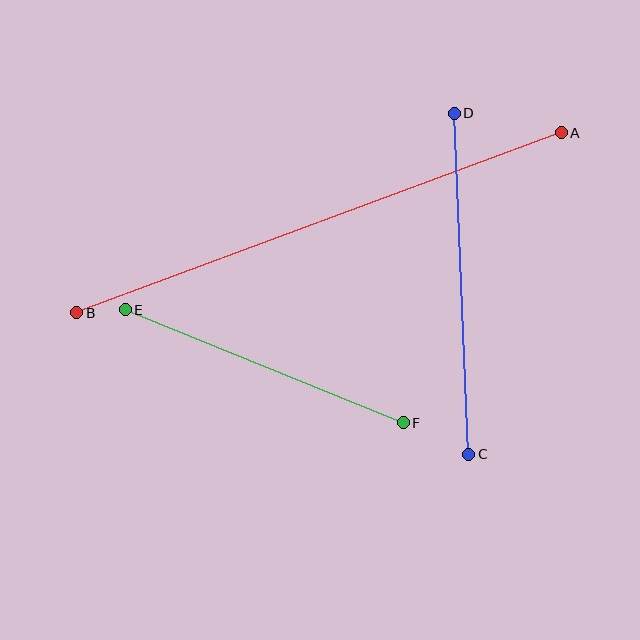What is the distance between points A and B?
The distance is approximately 517 pixels.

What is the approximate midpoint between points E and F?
The midpoint is at approximately (264, 366) pixels.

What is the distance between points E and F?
The distance is approximately 300 pixels.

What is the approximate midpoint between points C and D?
The midpoint is at approximately (461, 284) pixels.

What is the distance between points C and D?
The distance is approximately 341 pixels.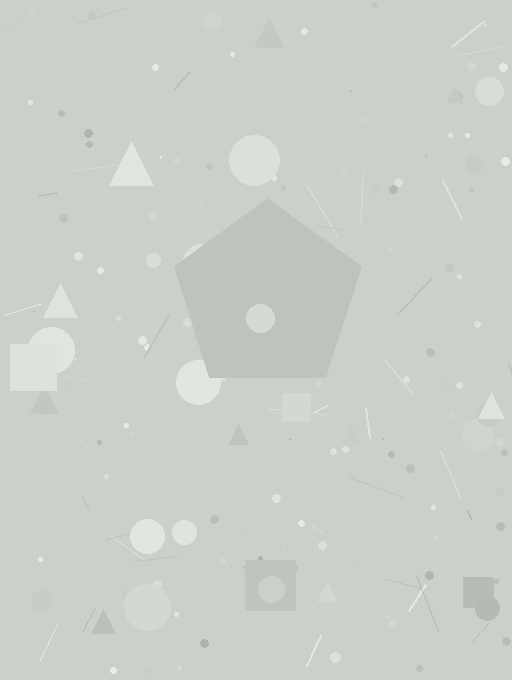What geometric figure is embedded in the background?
A pentagon is embedded in the background.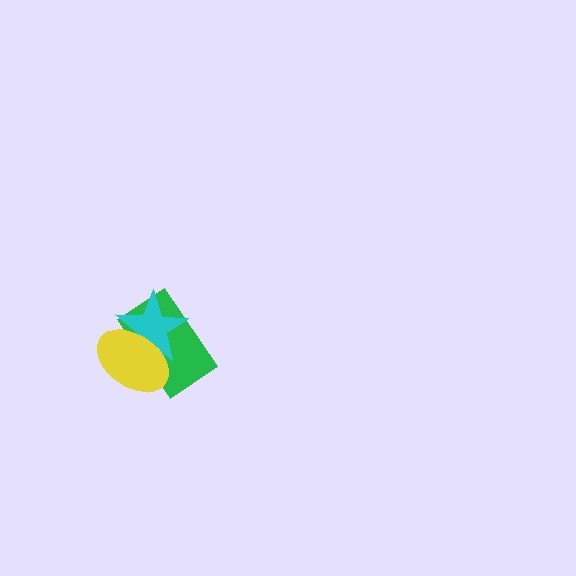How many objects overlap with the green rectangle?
2 objects overlap with the green rectangle.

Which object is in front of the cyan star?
The yellow ellipse is in front of the cyan star.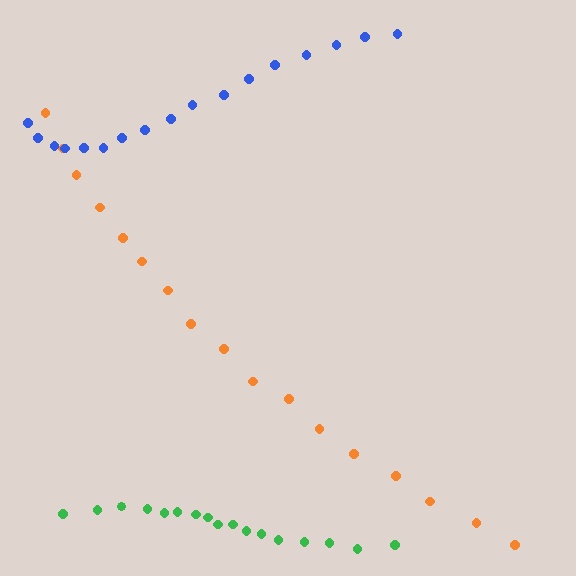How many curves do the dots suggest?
There are 3 distinct paths.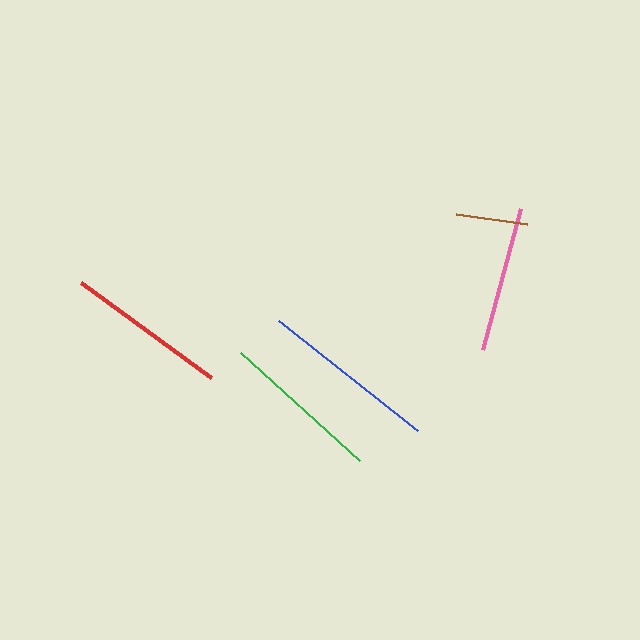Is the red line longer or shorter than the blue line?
The blue line is longer than the red line.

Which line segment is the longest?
The blue line is the longest at approximately 178 pixels.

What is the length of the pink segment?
The pink segment is approximately 146 pixels long.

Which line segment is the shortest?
The brown line is the shortest at approximately 72 pixels.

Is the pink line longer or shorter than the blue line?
The blue line is longer than the pink line.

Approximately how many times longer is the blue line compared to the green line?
The blue line is approximately 1.1 times the length of the green line.